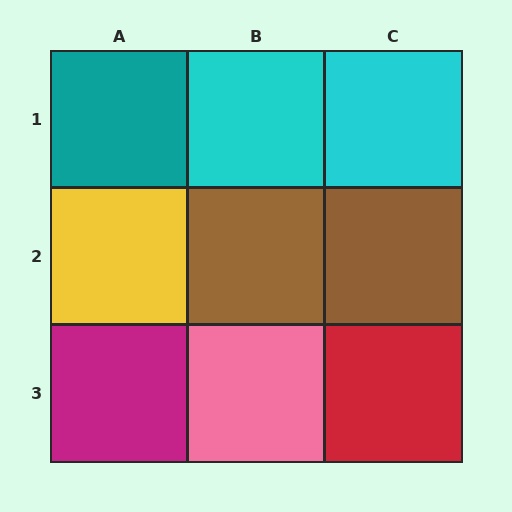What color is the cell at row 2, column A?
Yellow.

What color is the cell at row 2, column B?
Brown.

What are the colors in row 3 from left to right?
Magenta, pink, red.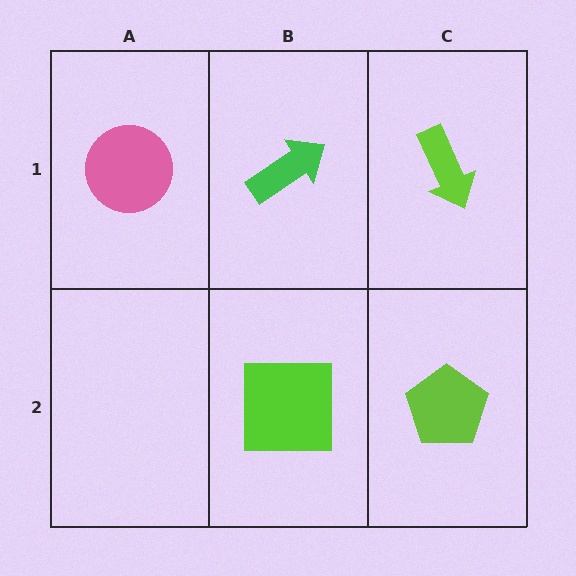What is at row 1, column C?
A lime arrow.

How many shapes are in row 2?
2 shapes.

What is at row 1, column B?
A green arrow.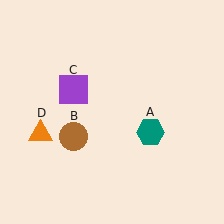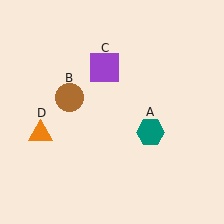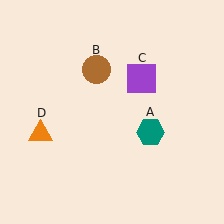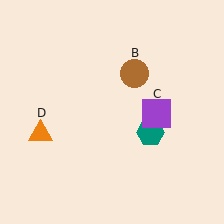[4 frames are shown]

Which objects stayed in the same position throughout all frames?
Teal hexagon (object A) and orange triangle (object D) remained stationary.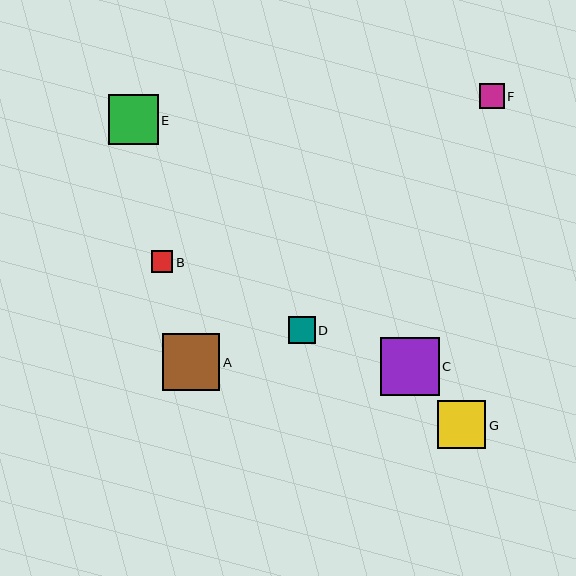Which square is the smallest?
Square B is the smallest with a size of approximately 22 pixels.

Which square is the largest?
Square C is the largest with a size of approximately 59 pixels.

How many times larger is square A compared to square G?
Square A is approximately 1.2 times the size of square G.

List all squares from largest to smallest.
From largest to smallest: C, A, E, G, D, F, B.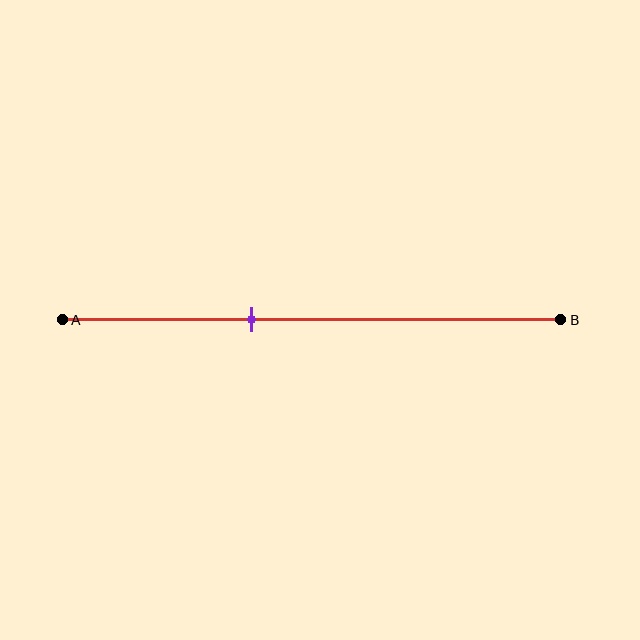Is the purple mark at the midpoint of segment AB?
No, the mark is at about 40% from A, not at the 50% midpoint.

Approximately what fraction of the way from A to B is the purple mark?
The purple mark is approximately 40% of the way from A to B.